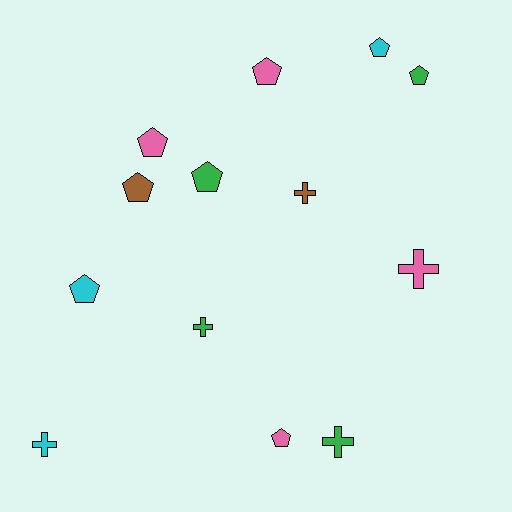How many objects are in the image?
There are 13 objects.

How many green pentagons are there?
There are 2 green pentagons.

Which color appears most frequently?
Pink, with 4 objects.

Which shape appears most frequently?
Pentagon, with 8 objects.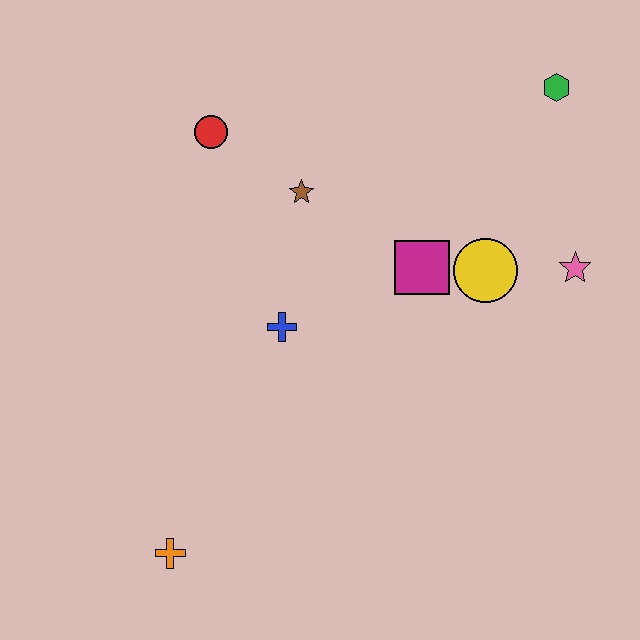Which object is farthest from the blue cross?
The green hexagon is farthest from the blue cross.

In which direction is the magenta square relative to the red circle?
The magenta square is to the right of the red circle.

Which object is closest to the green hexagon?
The pink star is closest to the green hexagon.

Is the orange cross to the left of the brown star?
Yes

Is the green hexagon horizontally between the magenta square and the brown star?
No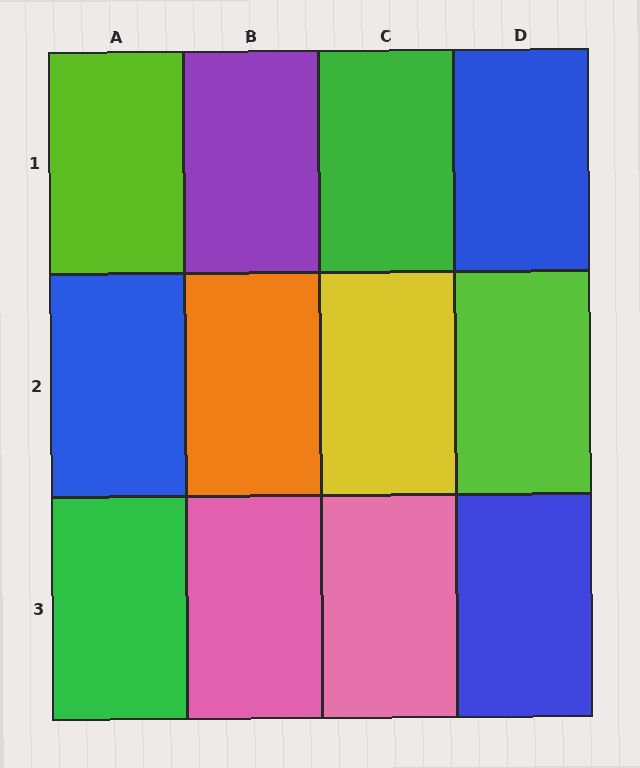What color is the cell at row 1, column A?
Lime.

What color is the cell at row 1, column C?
Green.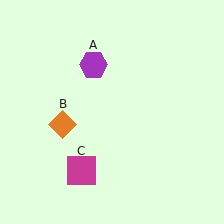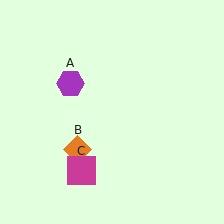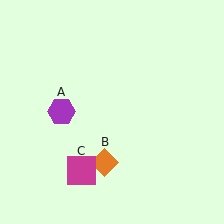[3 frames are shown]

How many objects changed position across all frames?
2 objects changed position: purple hexagon (object A), orange diamond (object B).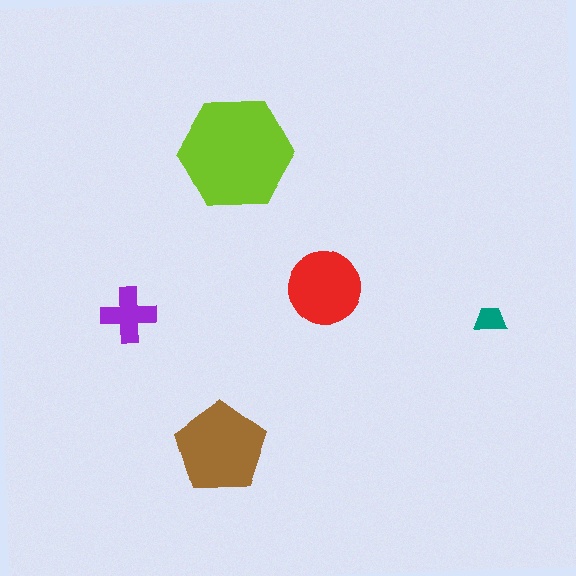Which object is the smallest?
The teal trapezoid.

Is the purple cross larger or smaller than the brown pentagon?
Smaller.